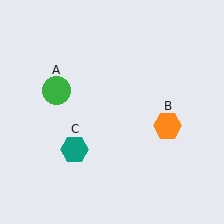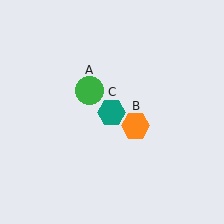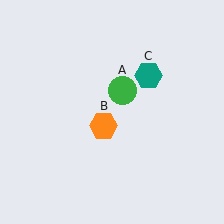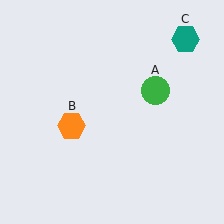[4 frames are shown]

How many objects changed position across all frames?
3 objects changed position: green circle (object A), orange hexagon (object B), teal hexagon (object C).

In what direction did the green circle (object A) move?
The green circle (object A) moved right.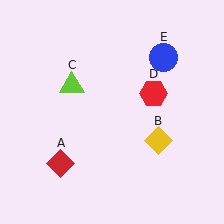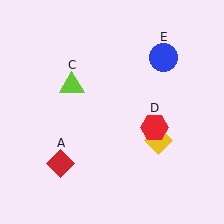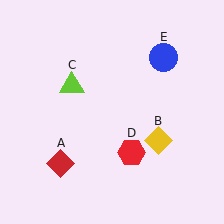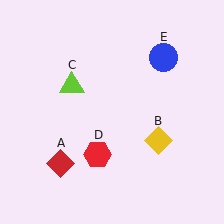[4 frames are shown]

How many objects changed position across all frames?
1 object changed position: red hexagon (object D).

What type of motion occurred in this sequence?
The red hexagon (object D) rotated clockwise around the center of the scene.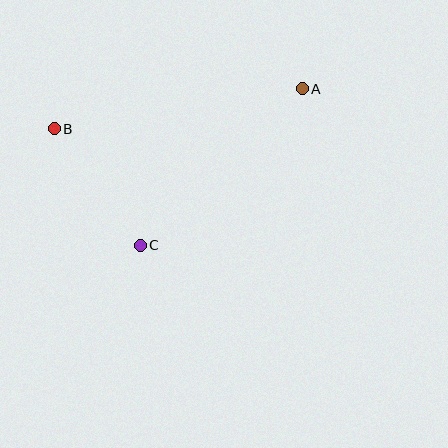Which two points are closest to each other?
Points B and C are closest to each other.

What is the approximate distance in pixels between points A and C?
The distance between A and C is approximately 225 pixels.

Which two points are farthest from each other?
Points A and B are farthest from each other.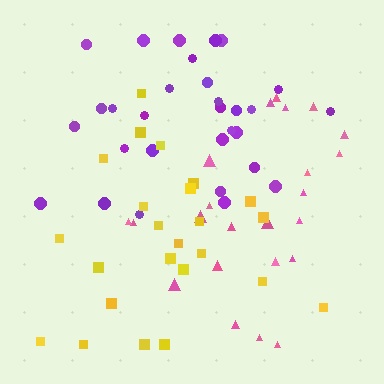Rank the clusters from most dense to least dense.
purple, yellow, pink.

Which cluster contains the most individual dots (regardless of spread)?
Purple (30).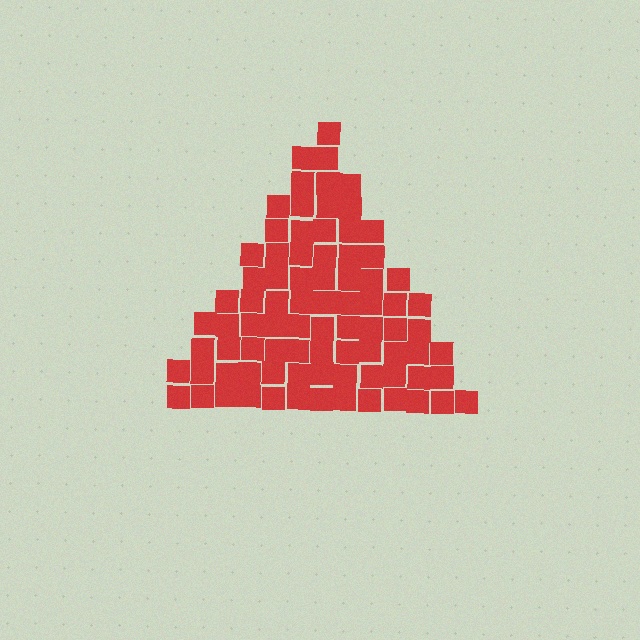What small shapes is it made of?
It is made of small squares.